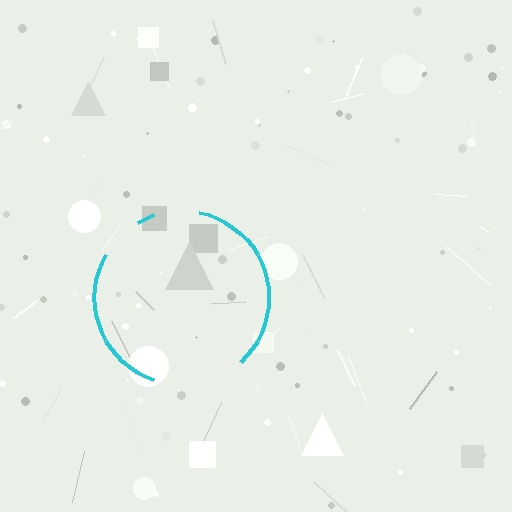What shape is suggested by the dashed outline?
The dashed outline suggests a circle.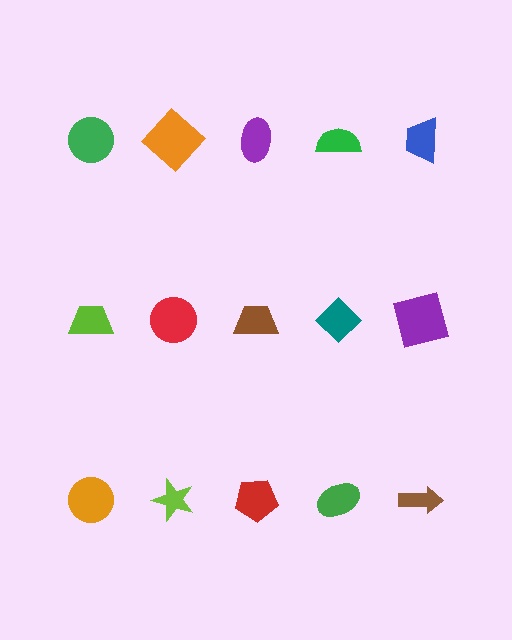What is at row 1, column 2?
An orange diamond.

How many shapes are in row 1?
5 shapes.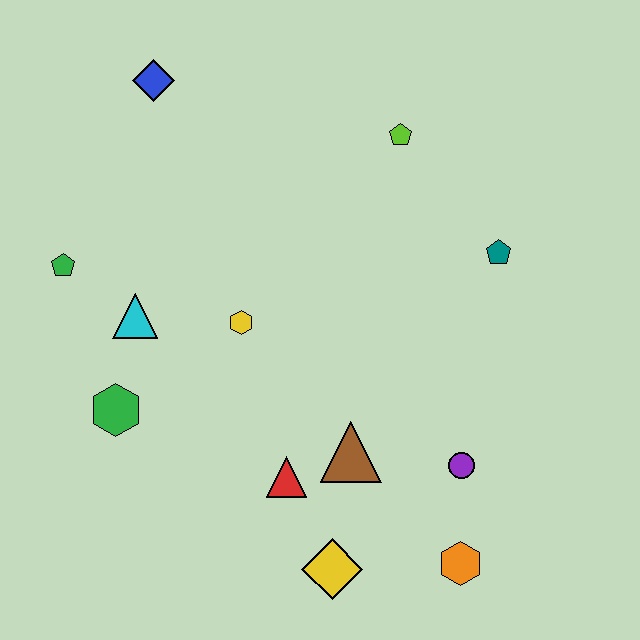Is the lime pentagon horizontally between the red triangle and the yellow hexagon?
No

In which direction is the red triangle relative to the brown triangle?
The red triangle is to the left of the brown triangle.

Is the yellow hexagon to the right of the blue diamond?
Yes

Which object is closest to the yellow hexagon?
The cyan triangle is closest to the yellow hexagon.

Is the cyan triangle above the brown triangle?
Yes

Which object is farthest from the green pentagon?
The orange hexagon is farthest from the green pentagon.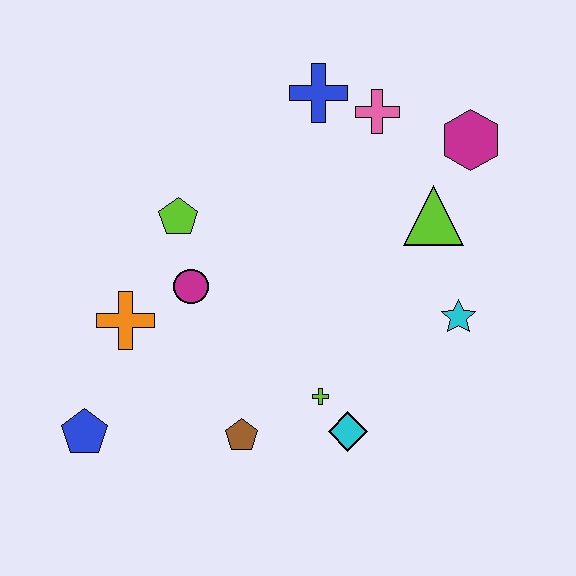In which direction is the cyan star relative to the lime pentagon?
The cyan star is to the right of the lime pentagon.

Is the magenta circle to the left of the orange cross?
No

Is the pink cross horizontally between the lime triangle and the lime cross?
Yes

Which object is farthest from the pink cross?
The blue pentagon is farthest from the pink cross.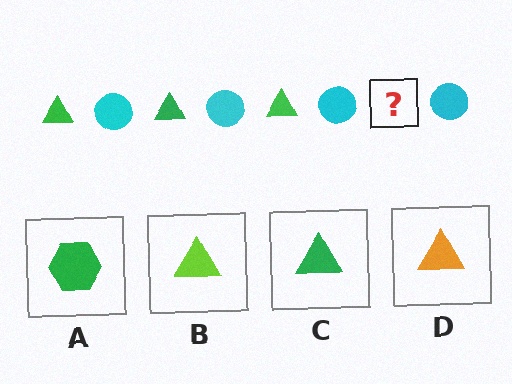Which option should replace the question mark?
Option C.